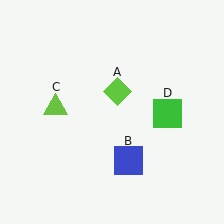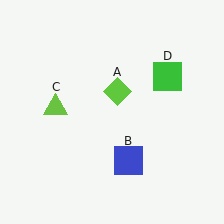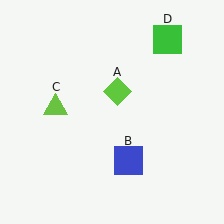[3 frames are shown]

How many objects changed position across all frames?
1 object changed position: green square (object D).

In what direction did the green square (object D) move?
The green square (object D) moved up.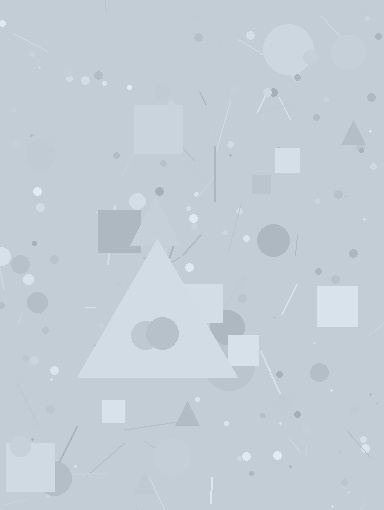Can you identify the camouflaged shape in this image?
The camouflaged shape is a triangle.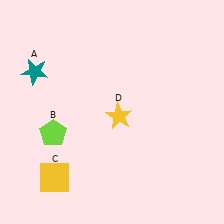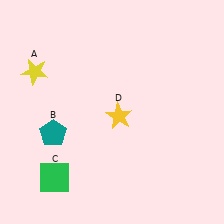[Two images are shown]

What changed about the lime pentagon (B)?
In Image 1, B is lime. In Image 2, it changed to teal.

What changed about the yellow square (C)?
In Image 1, C is yellow. In Image 2, it changed to green.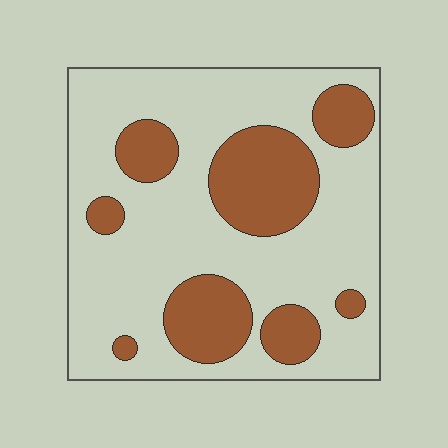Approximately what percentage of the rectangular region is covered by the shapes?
Approximately 30%.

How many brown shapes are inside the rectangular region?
8.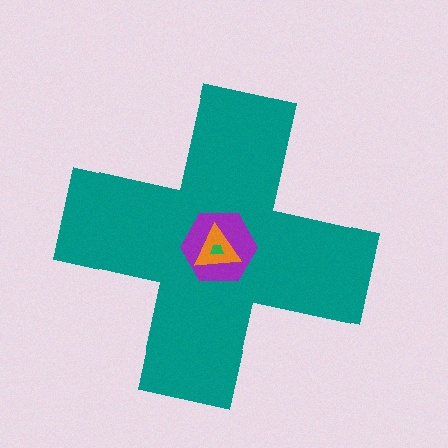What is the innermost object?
The green trapezoid.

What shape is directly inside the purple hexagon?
The orange triangle.